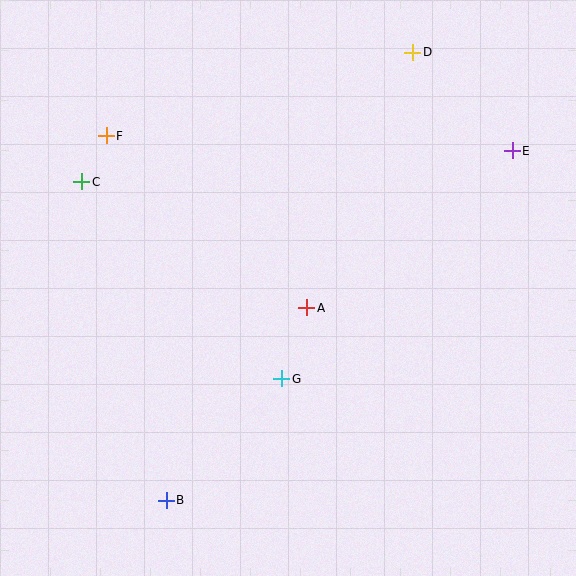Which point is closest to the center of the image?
Point A at (306, 308) is closest to the center.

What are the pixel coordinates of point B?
Point B is at (166, 500).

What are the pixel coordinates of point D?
Point D is at (413, 52).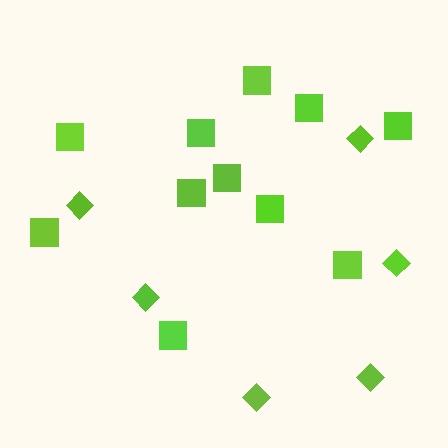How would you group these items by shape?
There are 2 groups: one group of squares (11) and one group of diamonds (6).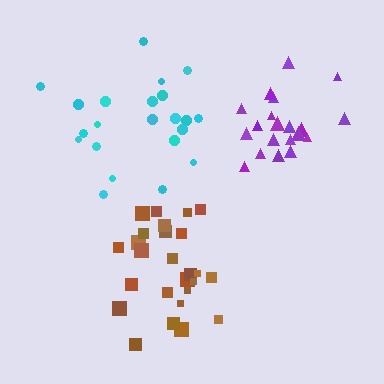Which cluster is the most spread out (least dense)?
Cyan.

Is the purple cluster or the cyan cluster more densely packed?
Purple.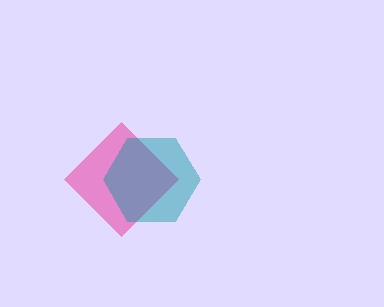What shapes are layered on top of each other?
The layered shapes are: a pink diamond, a teal hexagon.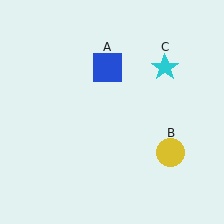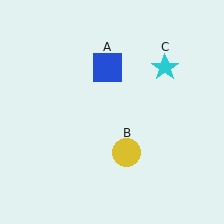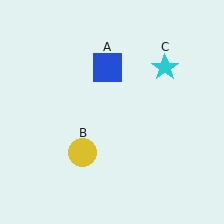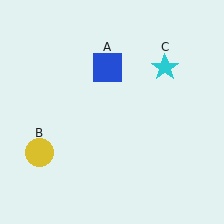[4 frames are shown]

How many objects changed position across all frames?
1 object changed position: yellow circle (object B).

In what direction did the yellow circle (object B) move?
The yellow circle (object B) moved left.